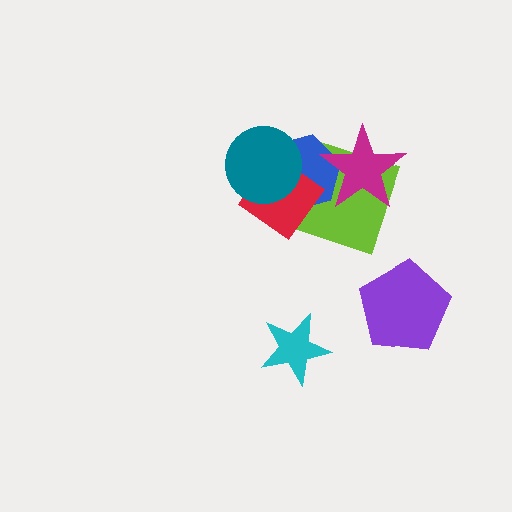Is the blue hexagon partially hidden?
Yes, it is partially covered by another shape.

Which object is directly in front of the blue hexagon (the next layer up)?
The magenta star is directly in front of the blue hexagon.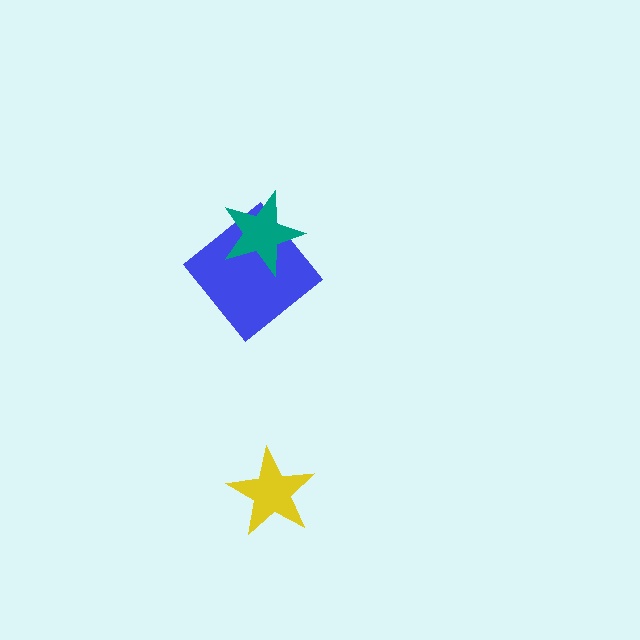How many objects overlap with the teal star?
1 object overlaps with the teal star.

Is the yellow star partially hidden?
No, no other shape covers it.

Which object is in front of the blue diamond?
The teal star is in front of the blue diamond.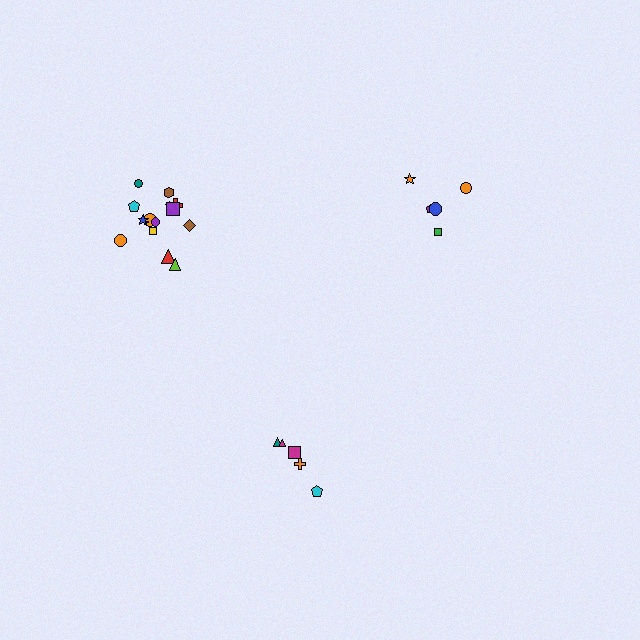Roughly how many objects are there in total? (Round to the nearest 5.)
Roughly 25 objects in total.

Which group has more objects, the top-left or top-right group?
The top-left group.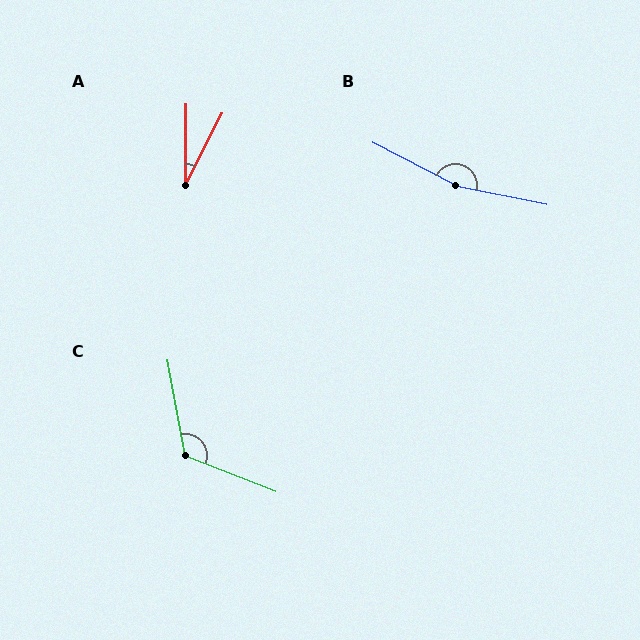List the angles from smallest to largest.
A (26°), C (122°), B (164°).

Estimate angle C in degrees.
Approximately 122 degrees.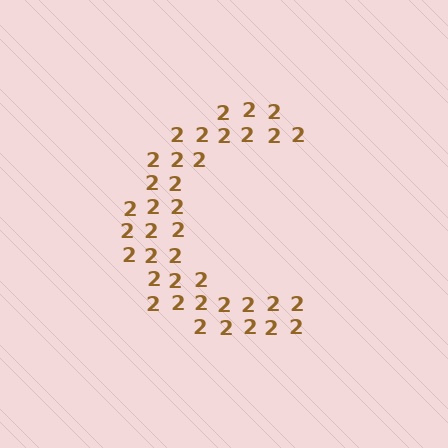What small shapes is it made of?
It is made of small digit 2's.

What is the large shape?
The large shape is the letter C.